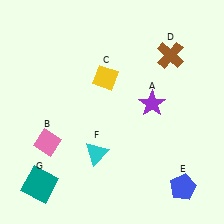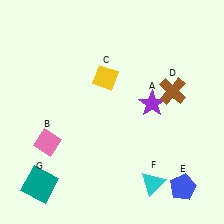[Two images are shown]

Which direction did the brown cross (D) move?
The brown cross (D) moved down.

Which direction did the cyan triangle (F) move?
The cyan triangle (F) moved right.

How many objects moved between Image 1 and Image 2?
2 objects moved between the two images.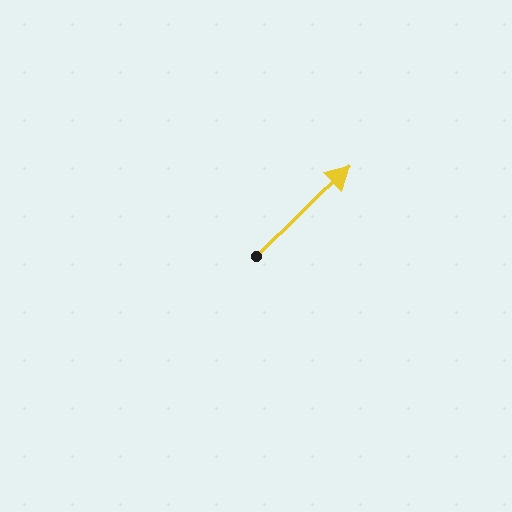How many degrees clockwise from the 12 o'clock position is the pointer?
Approximately 46 degrees.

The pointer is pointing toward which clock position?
Roughly 2 o'clock.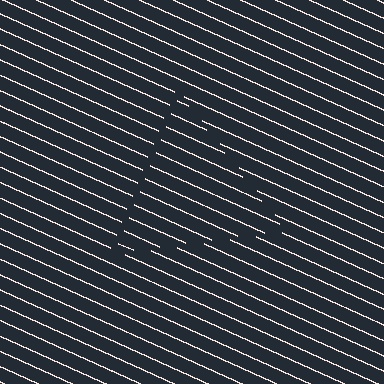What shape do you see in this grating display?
An illusory triangle. The interior of the shape contains the same grating, shifted by half a period — the contour is defined by the phase discontinuity where line-ends from the inner and outer gratings abut.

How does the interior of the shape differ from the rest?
The interior of the shape contains the same grating, shifted by half a period — the contour is defined by the phase discontinuity where line-ends from the inner and outer gratings abut.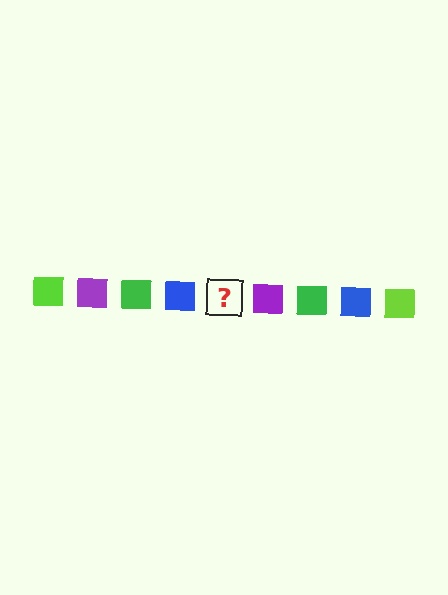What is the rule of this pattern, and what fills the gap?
The rule is that the pattern cycles through lime, purple, green, blue squares. The gap should be filled with a lime square.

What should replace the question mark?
The question mark should be replaced with a lime square.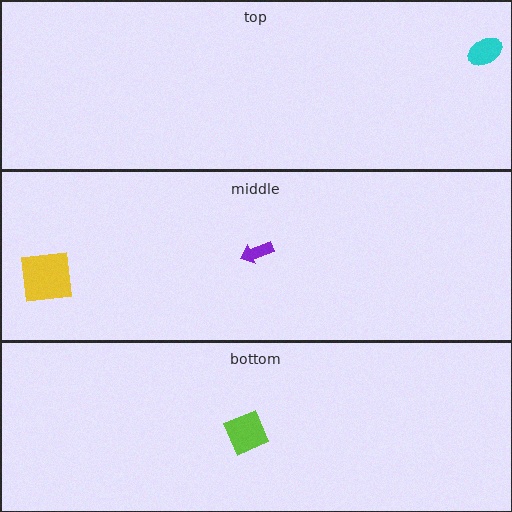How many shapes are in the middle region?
2.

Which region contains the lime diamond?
The bottom region.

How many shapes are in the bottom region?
1.